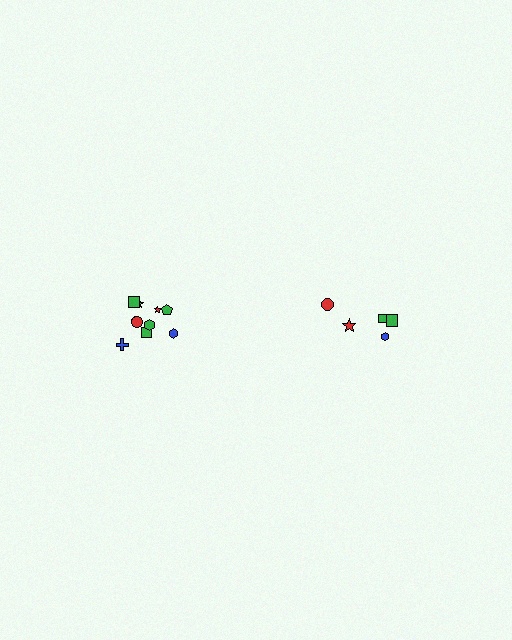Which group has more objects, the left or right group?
The left group.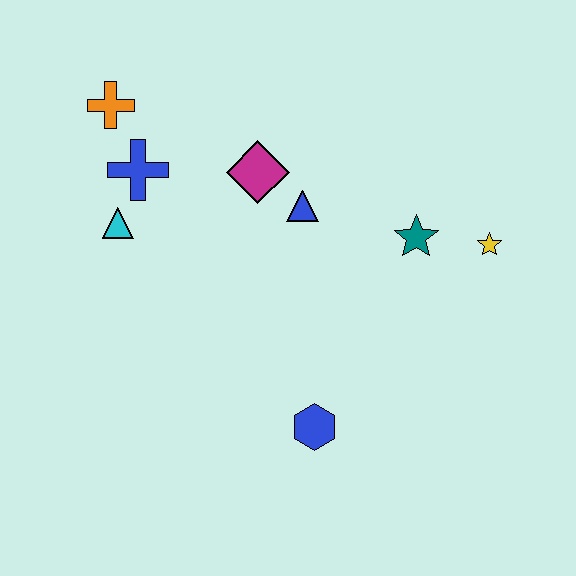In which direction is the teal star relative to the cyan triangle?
The teal star is to the right of the cyan triangle.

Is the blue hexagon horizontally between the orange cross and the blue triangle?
No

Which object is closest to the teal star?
The yellow star is closest to the teal star.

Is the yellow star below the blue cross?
Yes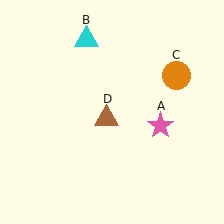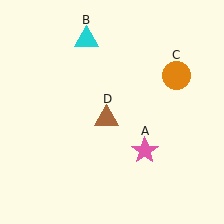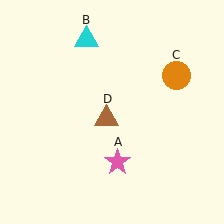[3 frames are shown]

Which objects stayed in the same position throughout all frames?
Cyan triangle (object B) and orange circle (object C) and brown triangle (object D) remained stationary.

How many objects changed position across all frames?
1 object changed position: pink star (object A).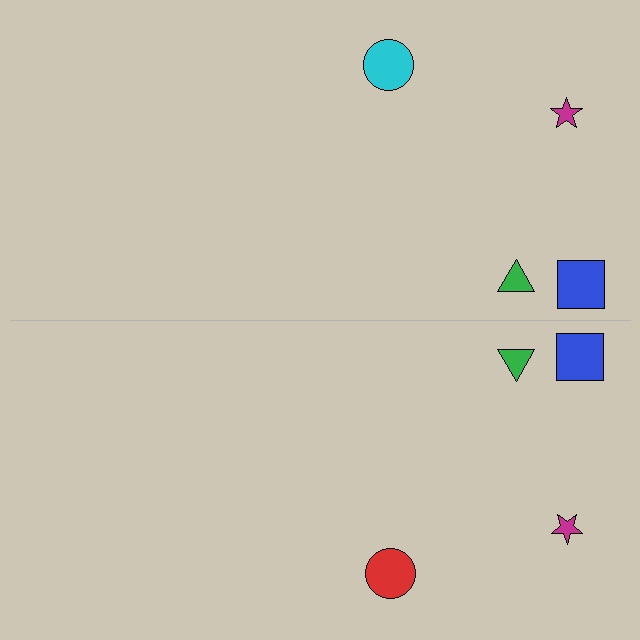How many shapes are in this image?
There are 8 shapes in this image.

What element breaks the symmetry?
The red circle on the bottom side breaks the symmetry — its mirror counterpart is cyan.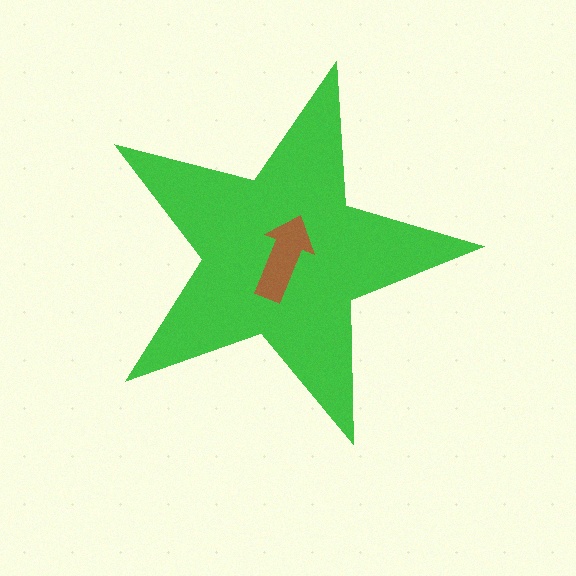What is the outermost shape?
The green star.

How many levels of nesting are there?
2.